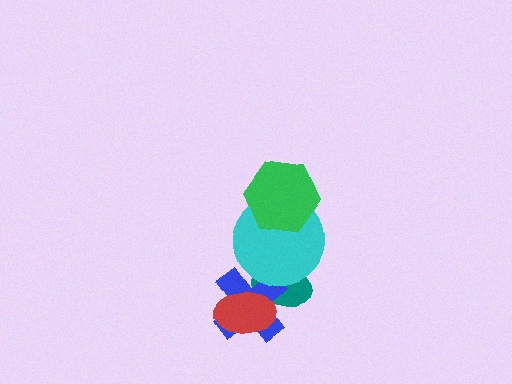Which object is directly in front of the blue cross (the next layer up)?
The red ellipse is directly in front of the blue cross.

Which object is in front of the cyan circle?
The green hexagon is in front of the cyan circle.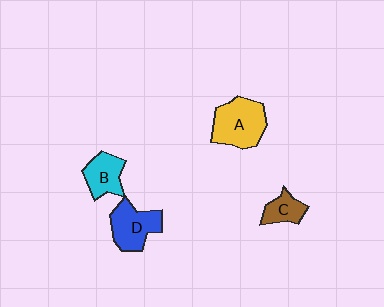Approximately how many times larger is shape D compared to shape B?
Approximately 1.3 times.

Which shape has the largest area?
Shape A (yellow).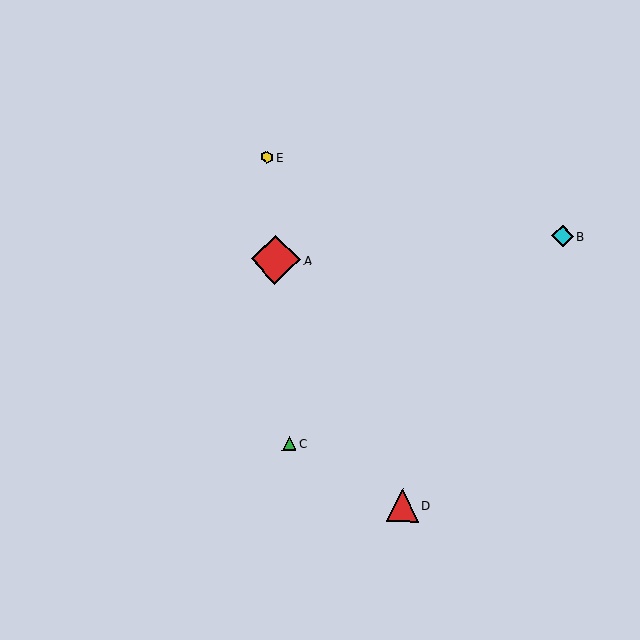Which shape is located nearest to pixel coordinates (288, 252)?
The red diamond (labeled A) at (276, 260) is nearest to that location.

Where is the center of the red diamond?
The center of the red diamond is at (276, 260).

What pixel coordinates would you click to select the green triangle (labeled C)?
Click at (289, 444) to select the green triangle C.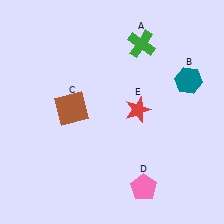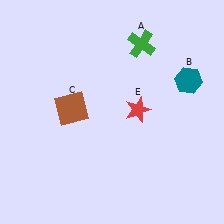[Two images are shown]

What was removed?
The pink pentagon (D) was removed in Image 2.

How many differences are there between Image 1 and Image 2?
There is 1 difference between the two images.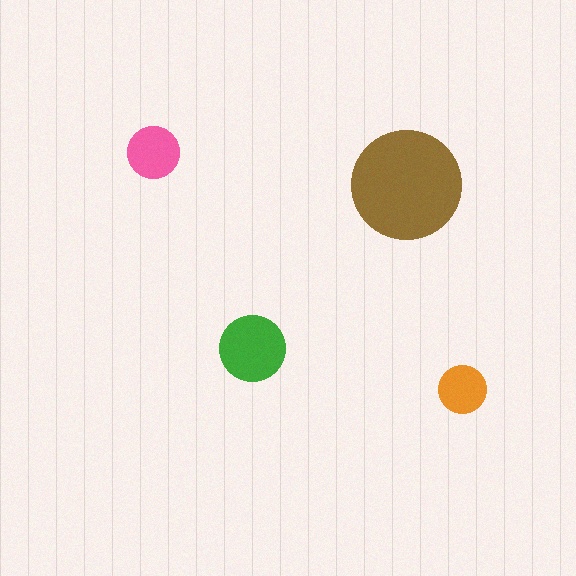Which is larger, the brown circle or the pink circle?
The brown one.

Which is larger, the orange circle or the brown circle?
The brown one.